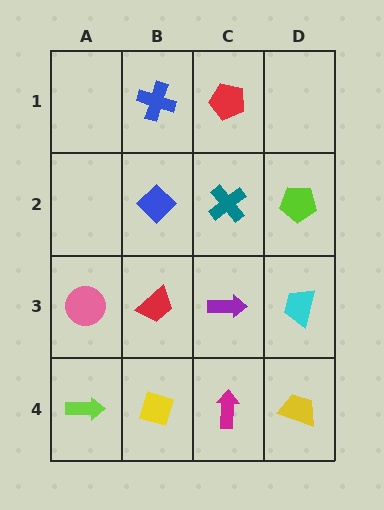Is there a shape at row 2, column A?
No, that cell is empty.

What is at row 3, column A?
A pink circle.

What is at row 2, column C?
A teal cross.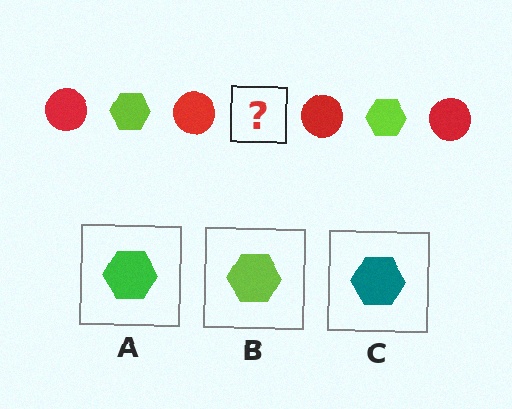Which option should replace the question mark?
Option B.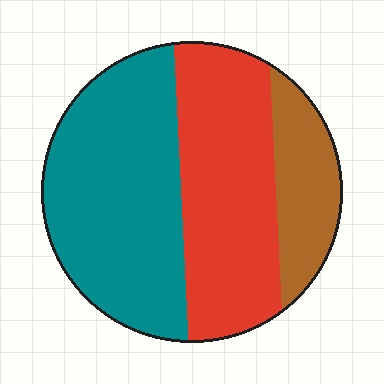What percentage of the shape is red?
Red takes up about three eighths (3/8) of the shape.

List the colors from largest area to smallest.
From largest to smallest: teal, red, brown.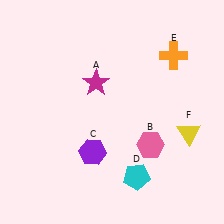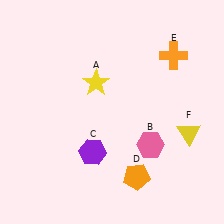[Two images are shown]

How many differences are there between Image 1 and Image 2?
There are 2 differences between the two images.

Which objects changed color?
A changed from magenta to yellow. D changed from cyan to orange.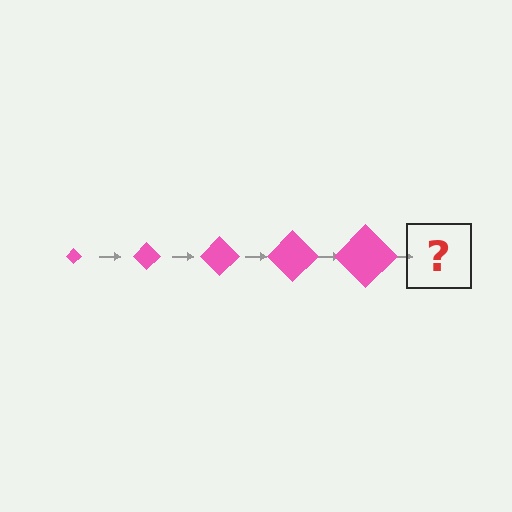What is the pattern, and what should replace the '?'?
The pattern is that the diamond gets progressively larger each step. The '?' should be a pink diamond, larger than the previous one.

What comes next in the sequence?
The next element should be a pink diamond, larger than the previous one.